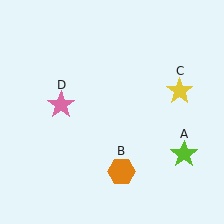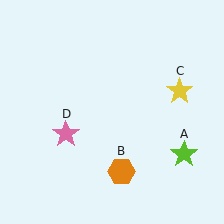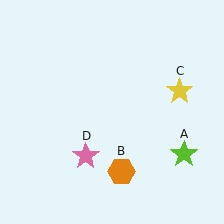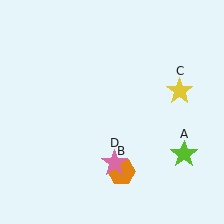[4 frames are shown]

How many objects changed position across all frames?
1 object changed position: pink star (object D).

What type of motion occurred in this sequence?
The pink star (object D) rotated counterclockwise around the center of the scene.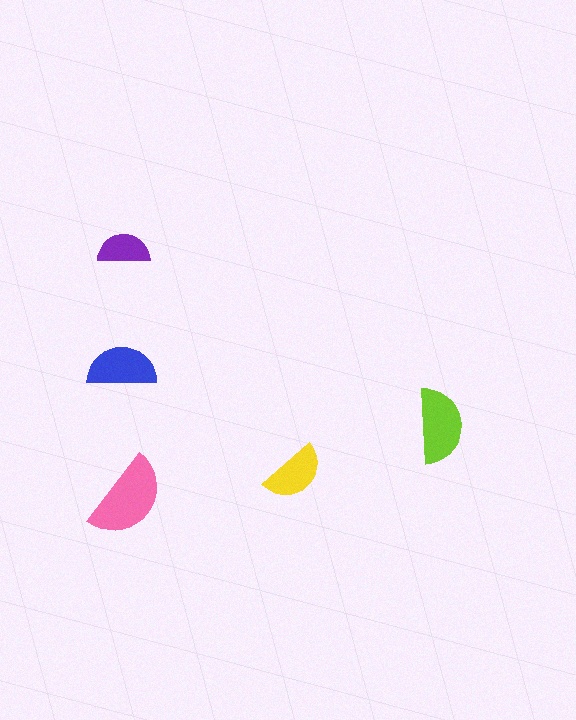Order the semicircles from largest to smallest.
the pink one, the lime one, the blue one, the yellow one, the purple one.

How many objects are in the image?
There are 5 objects in the image.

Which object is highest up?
The purple semicircle is topmost.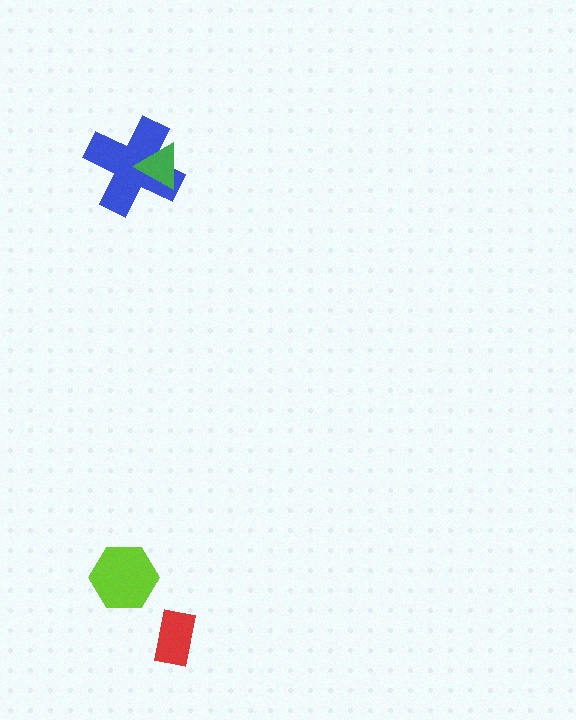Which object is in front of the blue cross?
The green triangle is in front of the blue cross.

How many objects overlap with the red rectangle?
0 objects overlap with the red rectangle.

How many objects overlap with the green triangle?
1 object overlaps with the green triangle.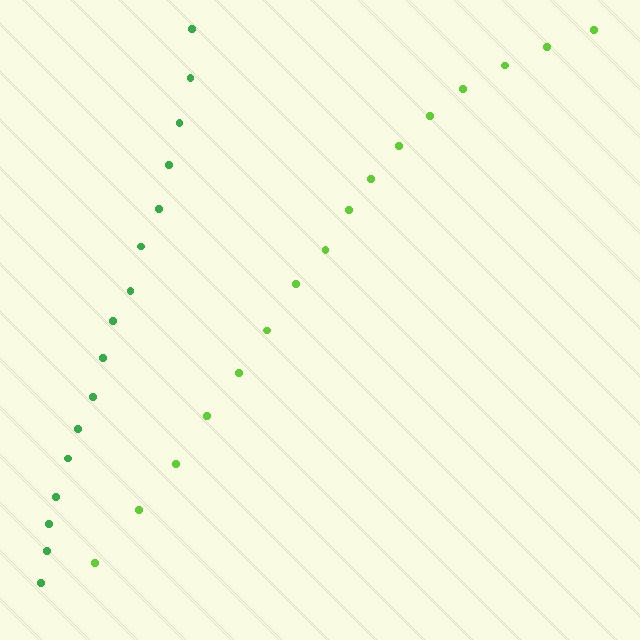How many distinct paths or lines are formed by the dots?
There are 2 distinct paths.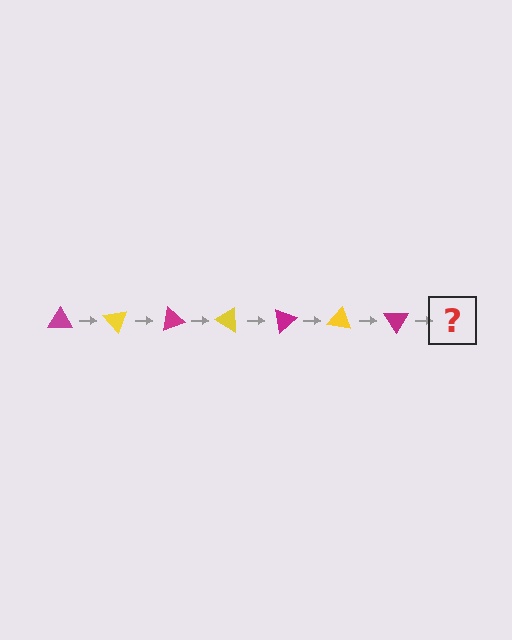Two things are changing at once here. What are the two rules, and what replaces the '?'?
The two rules are that it rotates 50 degrees each step and the color cycles through magenta and yellow. The '?' should be a yellow triangle, rotated 350 degrees from the start.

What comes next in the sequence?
The next element should be a yellow triangle, rotated 350 degrees from the start.